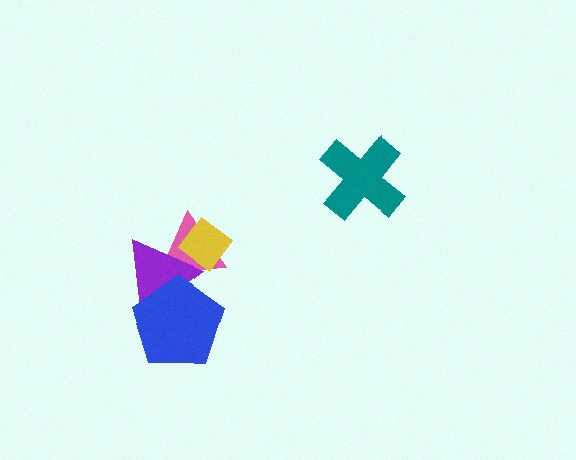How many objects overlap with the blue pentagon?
2 objects overlap with the blue pentagon.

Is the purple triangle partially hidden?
Yes, it is partially covered by another shape.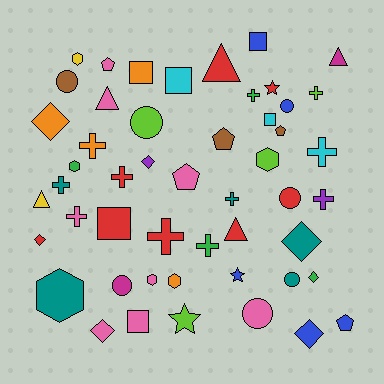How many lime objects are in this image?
There are 4 lime objects.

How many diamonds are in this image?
There are 7 diamonds.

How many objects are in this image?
There are 50 objects.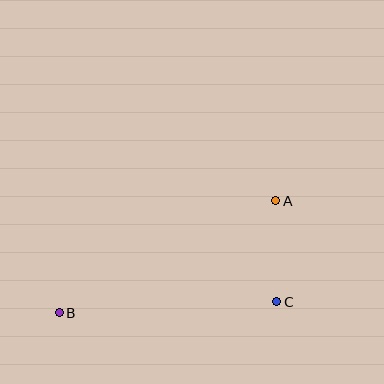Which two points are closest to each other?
Points A and C are closest to each other.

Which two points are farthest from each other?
Points A and B are farthest from each other.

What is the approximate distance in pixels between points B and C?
The distance between B and C is approximately 218 pixels.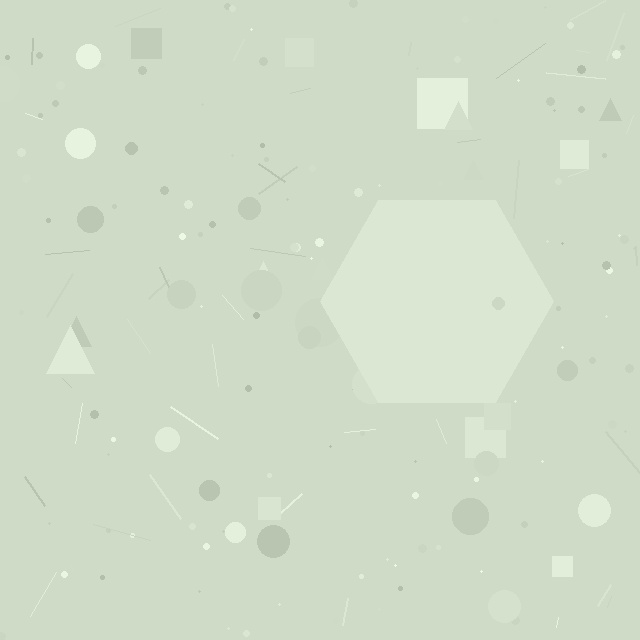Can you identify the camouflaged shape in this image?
The camouflaged shape is a hexagon.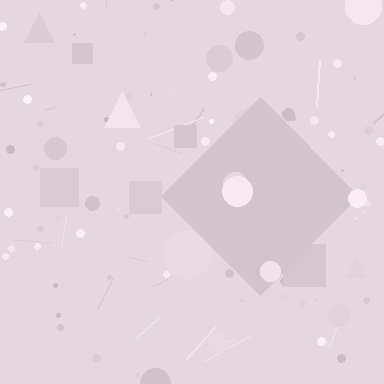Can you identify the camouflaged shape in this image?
The camouflaged shape is a diamond.